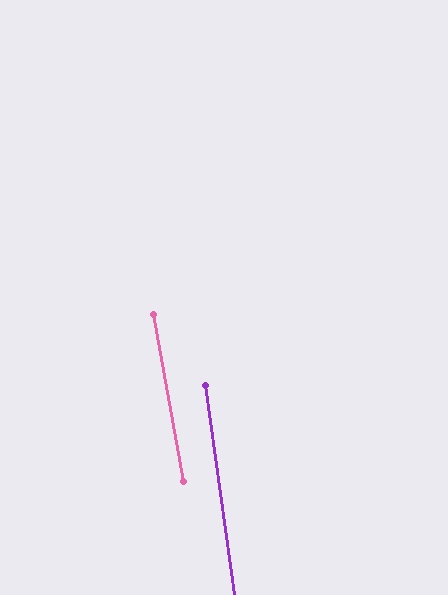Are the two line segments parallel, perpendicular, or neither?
Parallel — their directions differ by only 1.9°.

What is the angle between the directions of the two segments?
Approximately 2 degrees.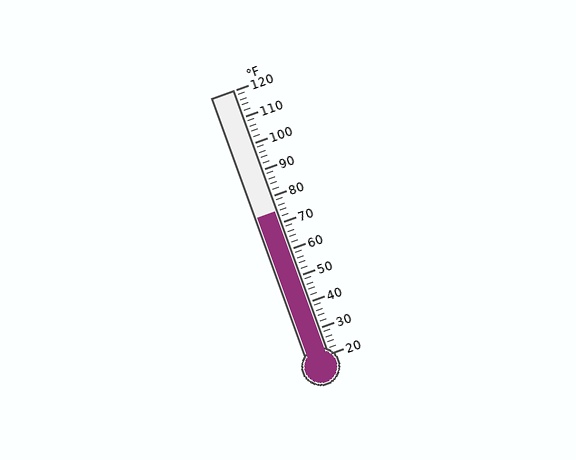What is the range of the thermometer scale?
The thermometer scale ranges from 20°F to 120°F.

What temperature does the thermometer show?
The thermometer shows approximately 74°F.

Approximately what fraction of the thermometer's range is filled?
The thermometer is filled to approximately 55% of its range.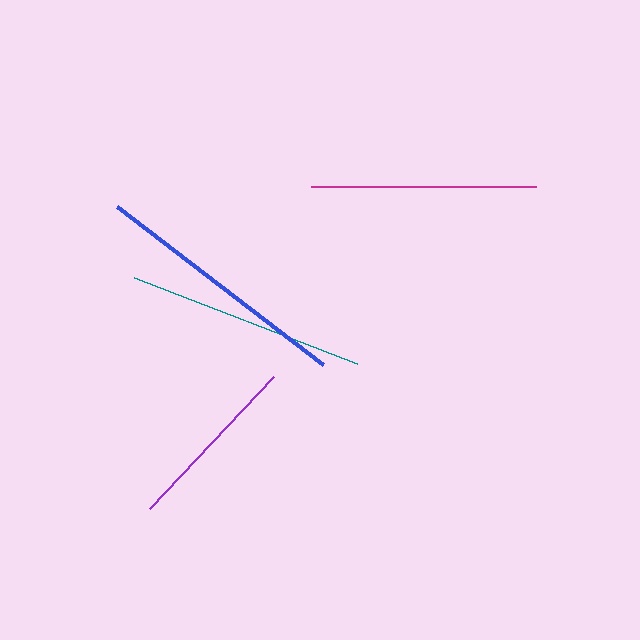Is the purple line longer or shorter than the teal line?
The teal line is longer than the purple line.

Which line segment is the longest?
The blue line is the longest at approximately 259 pixels.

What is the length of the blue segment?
The blue segment is approximately 259 pixels long.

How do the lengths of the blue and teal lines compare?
The blue and teal lines are approximately the same length.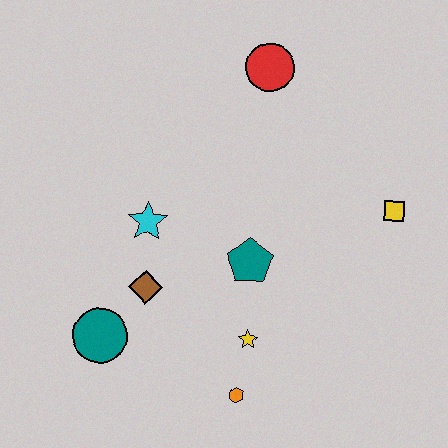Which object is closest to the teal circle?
The brown diamond is closest to the teal circle.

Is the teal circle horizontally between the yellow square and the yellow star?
No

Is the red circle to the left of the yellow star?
No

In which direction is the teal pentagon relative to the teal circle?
The teal pentagon is to the right of the teal circle.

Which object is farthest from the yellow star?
The red circle is farthest from the yellow star.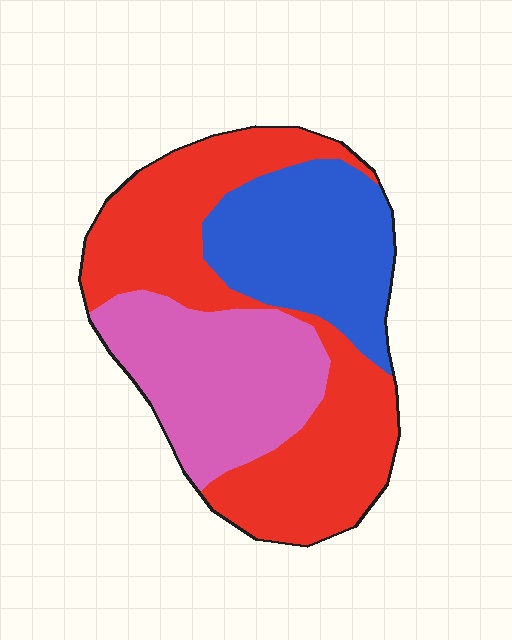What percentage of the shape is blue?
Blue takes up about one quarter (1/4) of the shape.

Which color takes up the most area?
Red, at roughly 45%.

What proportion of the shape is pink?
Pink covers about 30% of the shape.